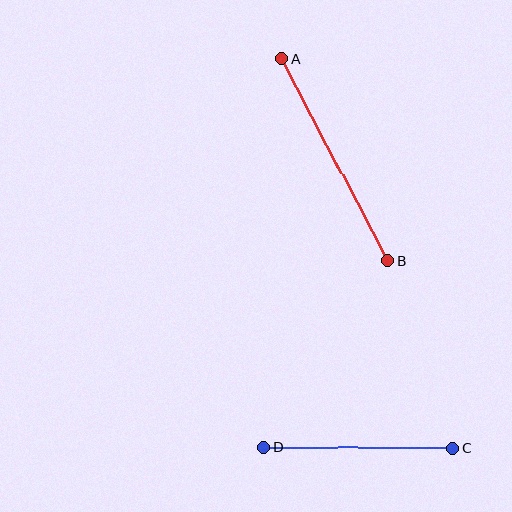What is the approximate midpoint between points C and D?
The midpoint is at approximately (358, 448) pixels.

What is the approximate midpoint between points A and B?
The midpoint is at approximately (335, 160) pixels.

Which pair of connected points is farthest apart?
Points A and B are farthest apart.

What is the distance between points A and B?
The distance is approximately 229 pixels.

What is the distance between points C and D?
The distance is approximately 189 pixels.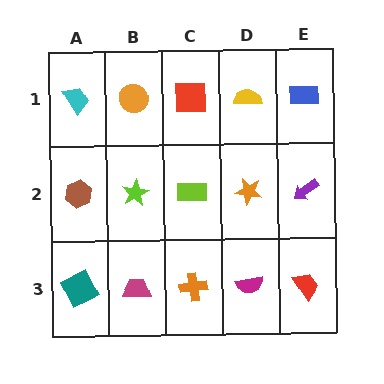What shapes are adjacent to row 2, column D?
A yellow semicircle (row 1, column D), a magenta semicircle (row 3, column D), a lime rectangle (row 2, column C), a purple arrow (row 2, column E).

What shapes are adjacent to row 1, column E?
A purple arrow (row 2, column E), a yellow semicircle (row 1, column D).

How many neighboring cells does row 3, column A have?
2.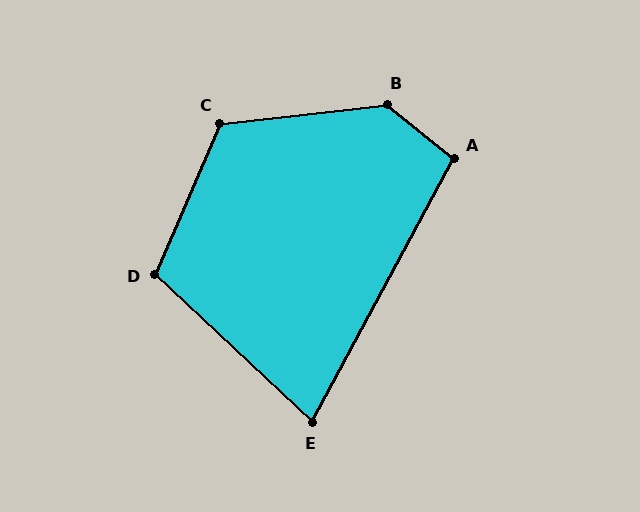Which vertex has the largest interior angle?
B, at approximately 134 degrees.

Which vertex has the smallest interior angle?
E, at approximately 75 degrees.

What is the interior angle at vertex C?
Approximately 120 degrees (obtuse).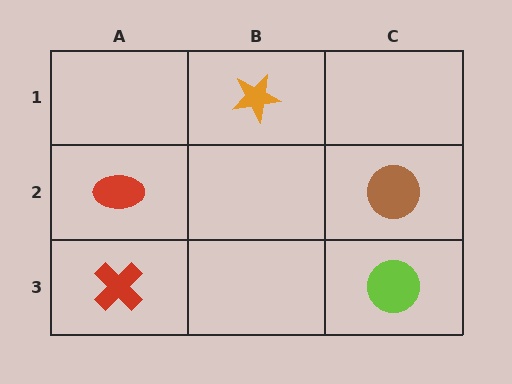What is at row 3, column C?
A lime circle.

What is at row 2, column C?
A brown circle.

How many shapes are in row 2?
2 shapes.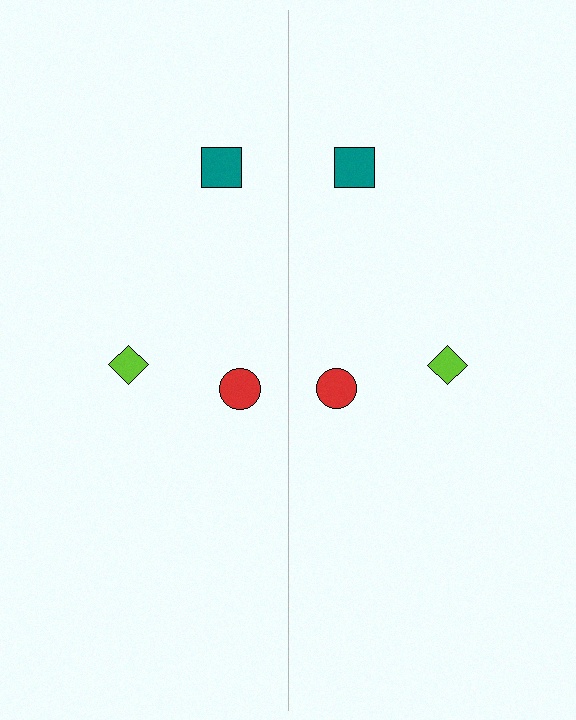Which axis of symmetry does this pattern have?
The pattern has a vertical axis of symmetry running through the center of the image.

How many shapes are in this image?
There are 6 shapes in this image.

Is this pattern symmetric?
Yes, this pattern has bilateral (reflection) symmetry.